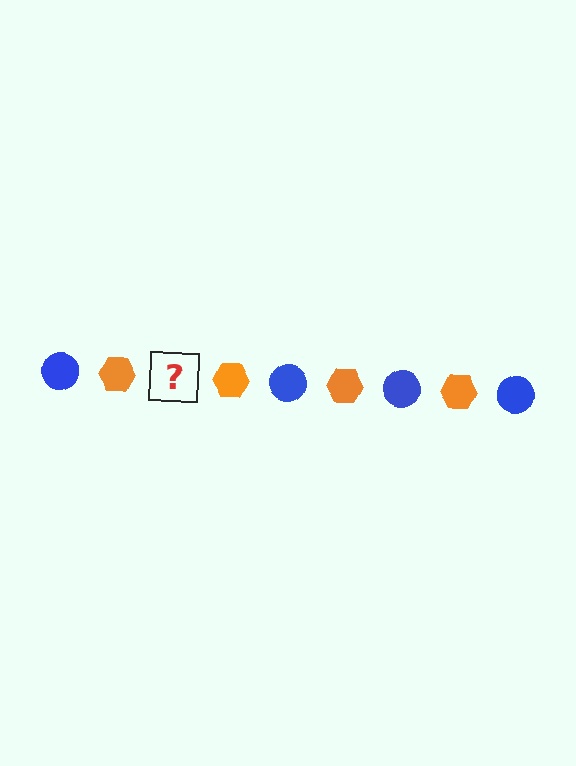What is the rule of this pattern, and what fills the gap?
The rule is that the pattern alternates between blue circle and orange hexagon. The gap should be filled with a blue circle.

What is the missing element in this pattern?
The missing element is a blue circle.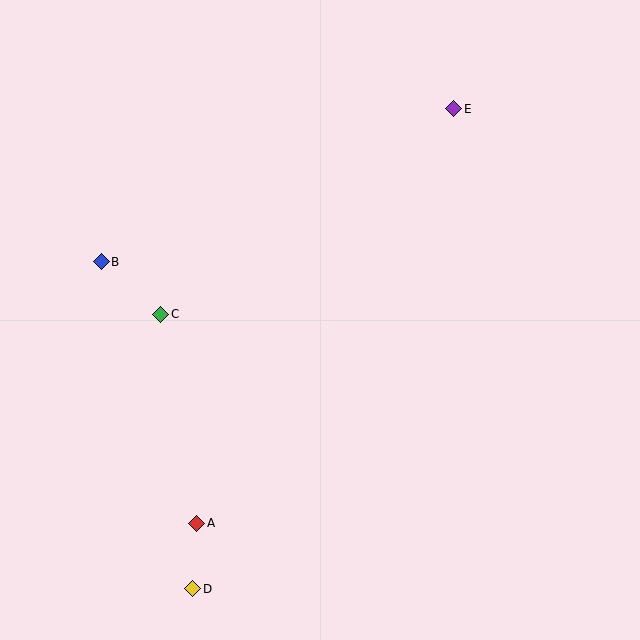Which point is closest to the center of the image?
Point C at (161, 314) is closest to the center.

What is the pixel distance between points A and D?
The distance between A and D is 66 pixels.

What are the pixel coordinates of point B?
Point B is at (101, 262).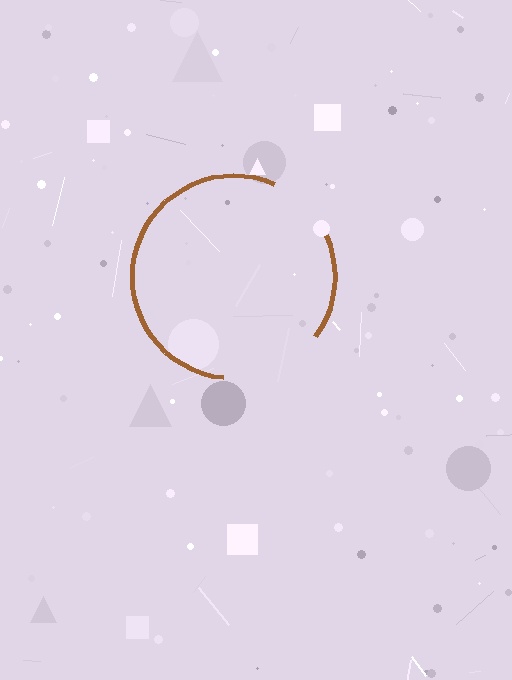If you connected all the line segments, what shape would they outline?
They would outline a circle.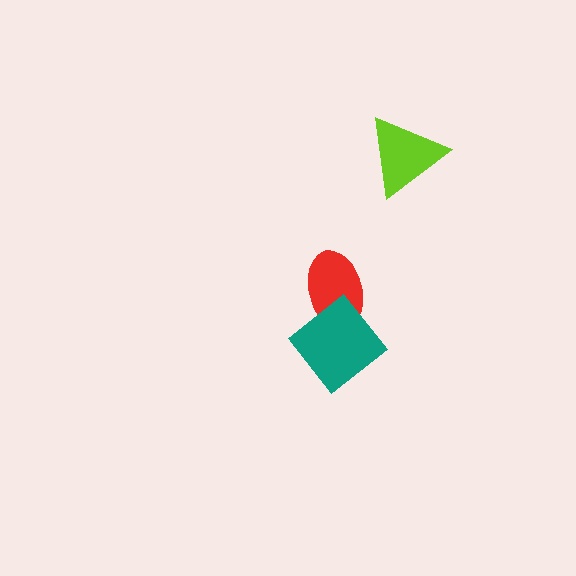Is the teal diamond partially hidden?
No, no other shape covers it.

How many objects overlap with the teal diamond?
1 object overlaps with the teal diamond.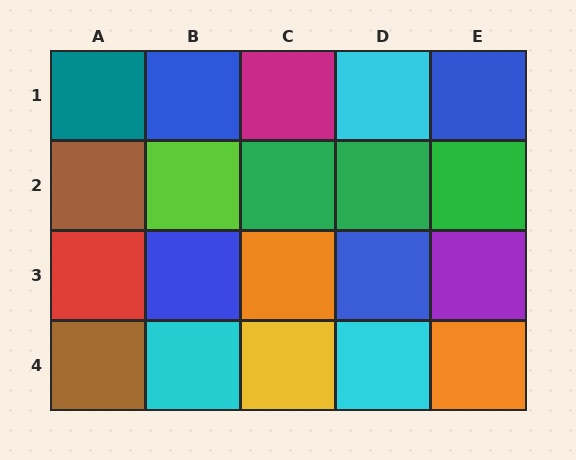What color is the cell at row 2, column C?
Green.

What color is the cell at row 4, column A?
Brown.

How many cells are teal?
1 cell is teal.